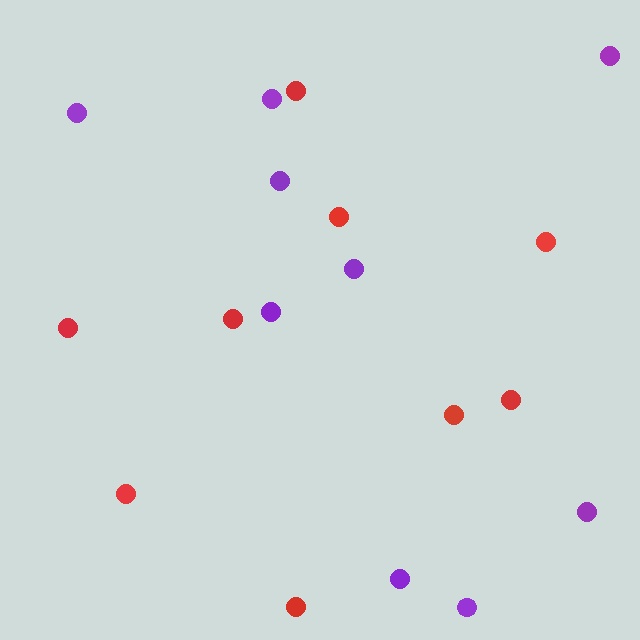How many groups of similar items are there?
There are 2 groups: one group of red circles (9) and one group of purple circles (9).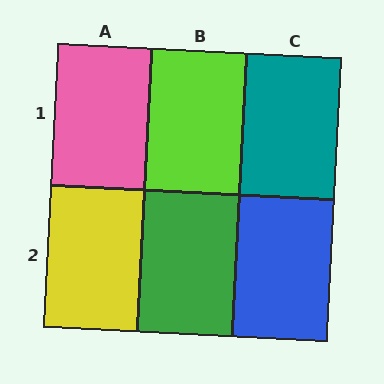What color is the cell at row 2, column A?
Yellow.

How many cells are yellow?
1 cell is yellow.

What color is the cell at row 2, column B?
Green.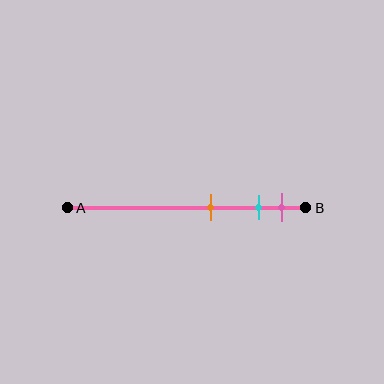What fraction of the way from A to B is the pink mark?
The pink mark is approximately 90% (0.9) of the way from A to B.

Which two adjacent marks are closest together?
The cyan and pink marks are the closest adjacent pair.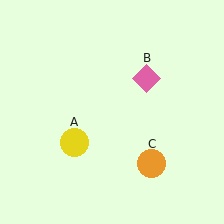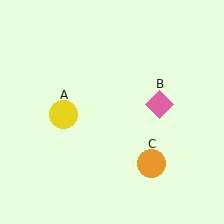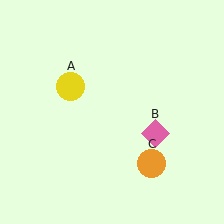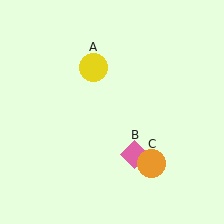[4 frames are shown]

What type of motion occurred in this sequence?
The yellow circle (object A), pink diamond (object B) rotated clockwise around the center of the scene.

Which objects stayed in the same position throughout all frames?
Orange circle (object C) remained stationary.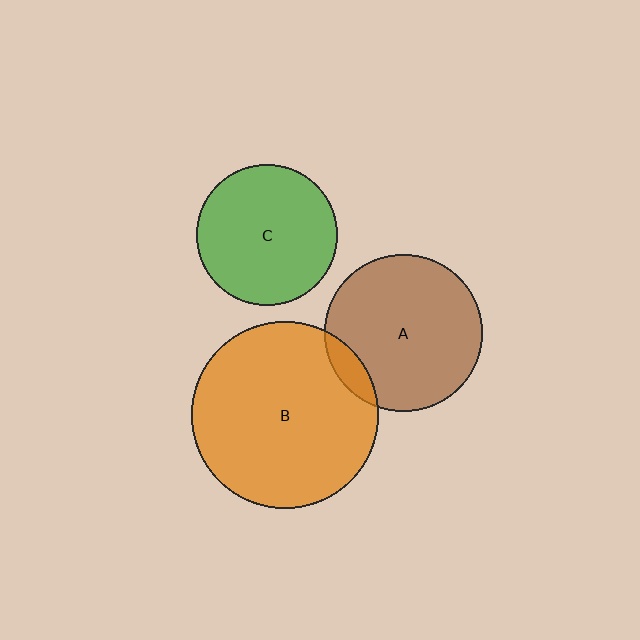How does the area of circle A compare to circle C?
Approximately 1.3 times.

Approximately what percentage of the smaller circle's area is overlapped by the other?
Approximately 10%.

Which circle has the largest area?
Circle B (orange).